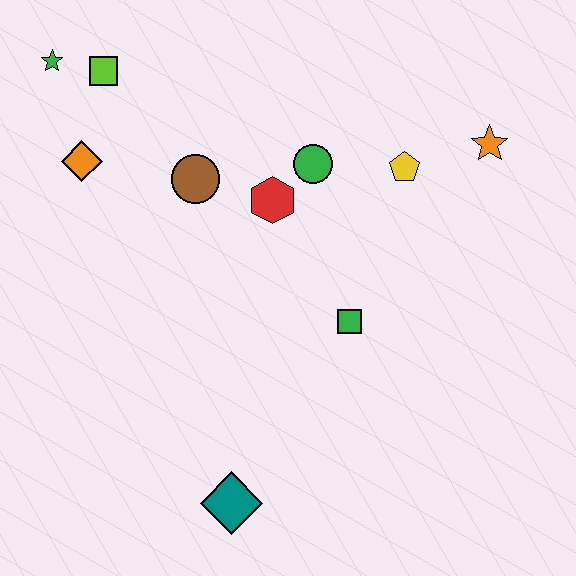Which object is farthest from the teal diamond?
The green star is farthest from the teal diamond.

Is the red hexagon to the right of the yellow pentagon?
No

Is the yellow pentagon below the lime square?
Yes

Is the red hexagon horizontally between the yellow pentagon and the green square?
No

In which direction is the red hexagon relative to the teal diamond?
The red hexagon is above the teal diamond.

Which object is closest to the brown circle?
The red hexagon is closest to the brown circle.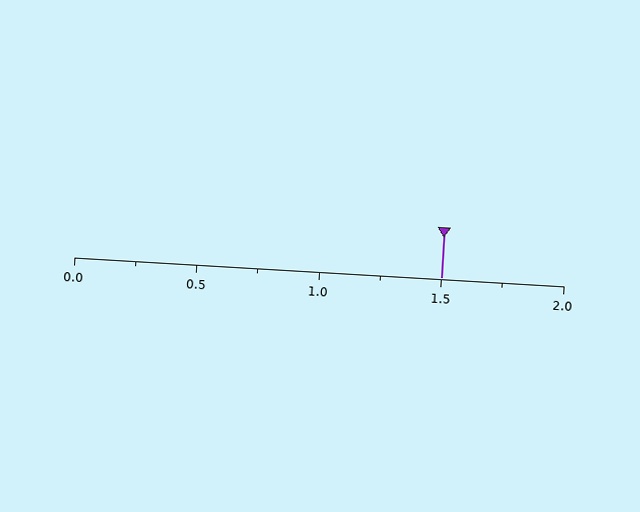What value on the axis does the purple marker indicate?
The marker indicates approximately 1.5.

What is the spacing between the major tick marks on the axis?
The major ticks are spaced 0.5 apart.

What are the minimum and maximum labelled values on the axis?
The axis runs from 0.0 to 2.0.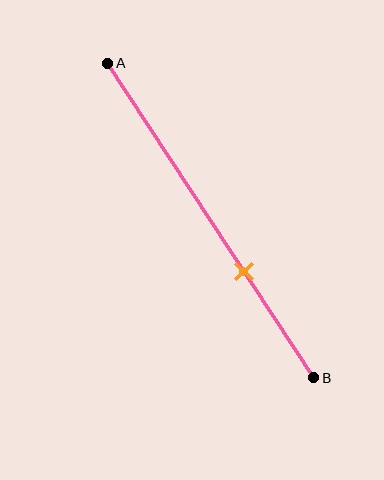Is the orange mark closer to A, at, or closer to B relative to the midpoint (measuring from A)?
The orange mark is closer to point B than the midpoint of segment AB.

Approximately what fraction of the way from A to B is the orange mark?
The orange mark is approximately 65% of the way from A to B.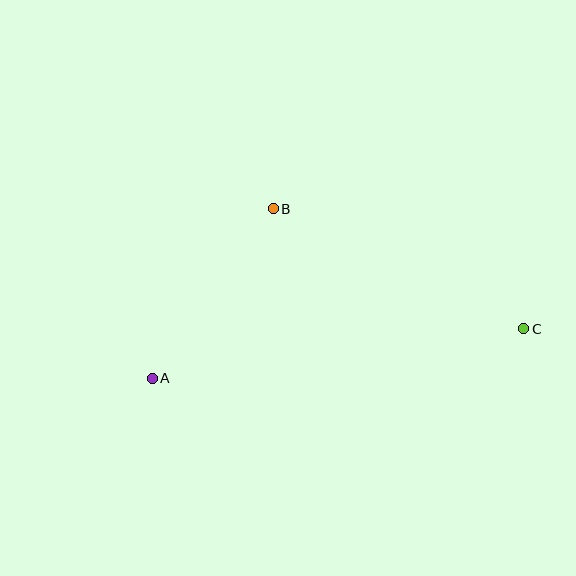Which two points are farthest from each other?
Points A and C are farthest from each other.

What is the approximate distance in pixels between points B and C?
The distance between B and C is approximately 278 pixels.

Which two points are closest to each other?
Points A and B are closest to each other.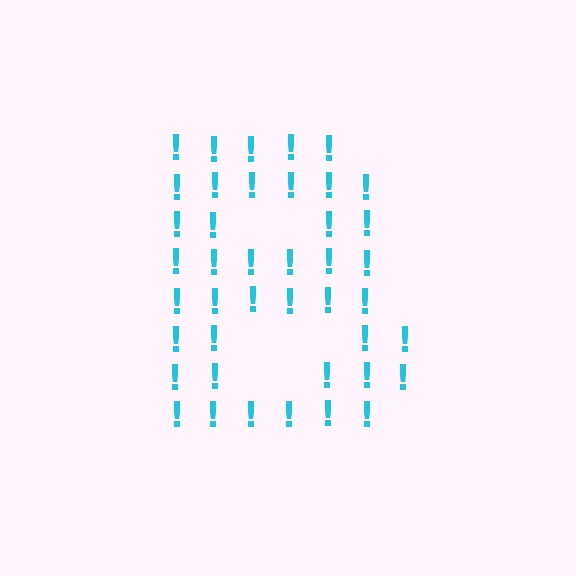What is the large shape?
The large shape is the letter B.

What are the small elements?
The small elements are exclamation marks.